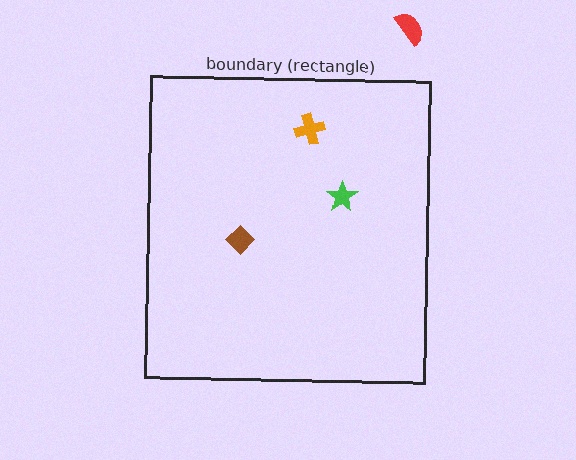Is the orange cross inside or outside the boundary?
Inside.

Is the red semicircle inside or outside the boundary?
Outside.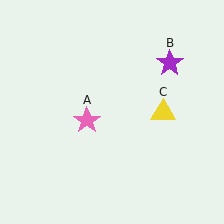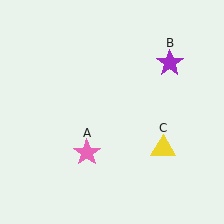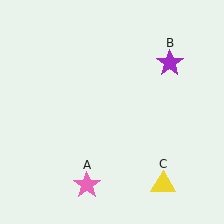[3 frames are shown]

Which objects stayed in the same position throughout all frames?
Purple star (object B) remained stationary.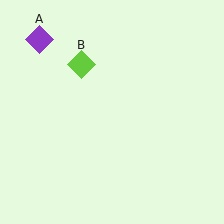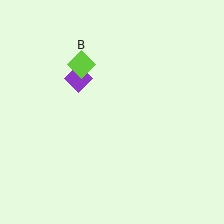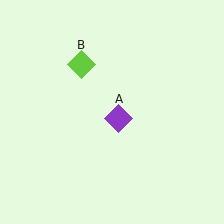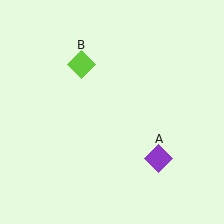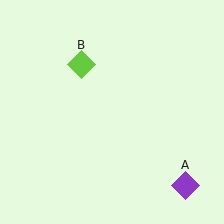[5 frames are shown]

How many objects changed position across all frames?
1 object changed position: purple diamond (object A).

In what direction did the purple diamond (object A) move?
The purple diamond (object A) moved down and to the right.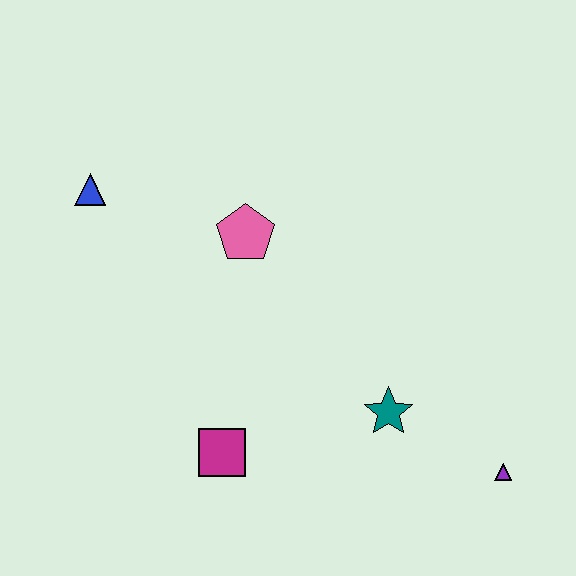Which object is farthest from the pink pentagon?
The purple triangle is farthest from the pink pentagon.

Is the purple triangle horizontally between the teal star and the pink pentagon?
No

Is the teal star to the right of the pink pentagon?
Yes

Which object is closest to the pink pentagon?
The blue triangle is closest to the pink pentagon.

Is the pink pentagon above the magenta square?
Yes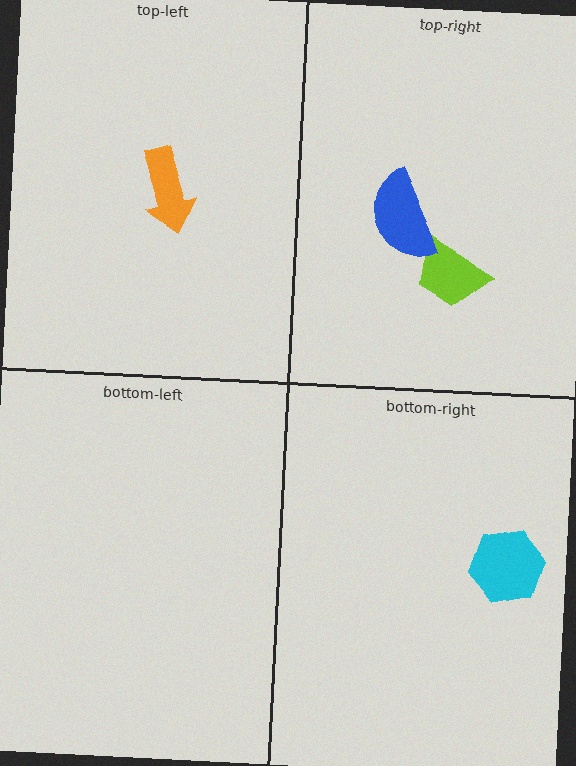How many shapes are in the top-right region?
2.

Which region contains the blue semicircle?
The top-right region.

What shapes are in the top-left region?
The orange arrow.